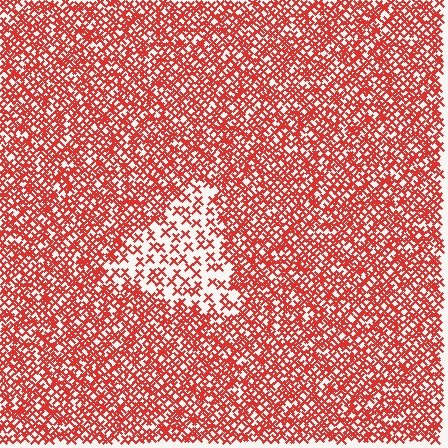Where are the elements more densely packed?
The elements are more densely packed outside the triangle boundary.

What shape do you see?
I see a triangle.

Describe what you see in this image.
The image contains small red elements arranged at two different densities. A triangle-shaped region is visible where the elements are less densely packed than the surrounding area.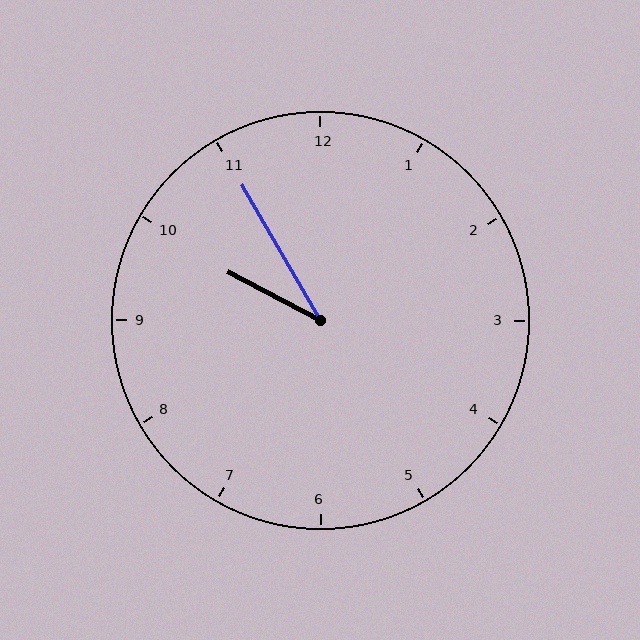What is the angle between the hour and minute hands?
Approximately 32 degrees.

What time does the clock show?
9:55.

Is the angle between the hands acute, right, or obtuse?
It is acute.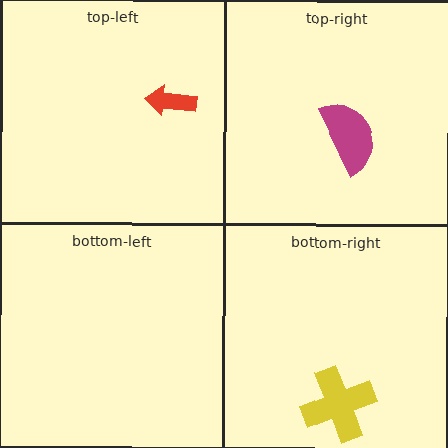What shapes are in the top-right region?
The magenta semicircle.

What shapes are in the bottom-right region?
The yellow cross.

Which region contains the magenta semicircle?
The top-right region.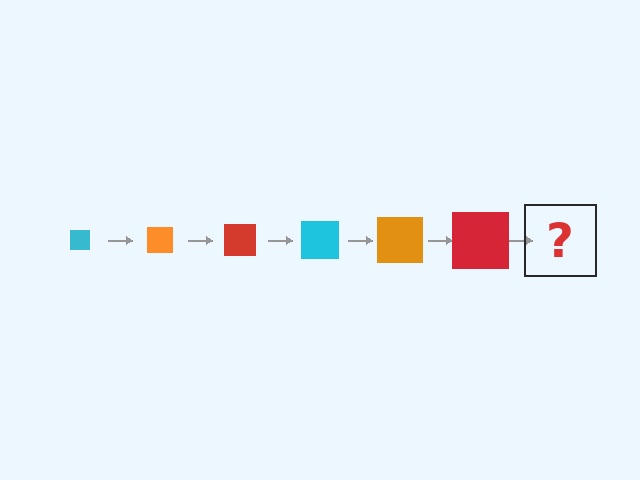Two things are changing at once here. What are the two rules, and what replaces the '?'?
The two rules are that the square grows larger each step and the color cycles through cyan, orange, and red. The '?' should be a cyan square, larger than the previous one.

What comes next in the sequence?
The next element should be a cyan square, larger than the previous one.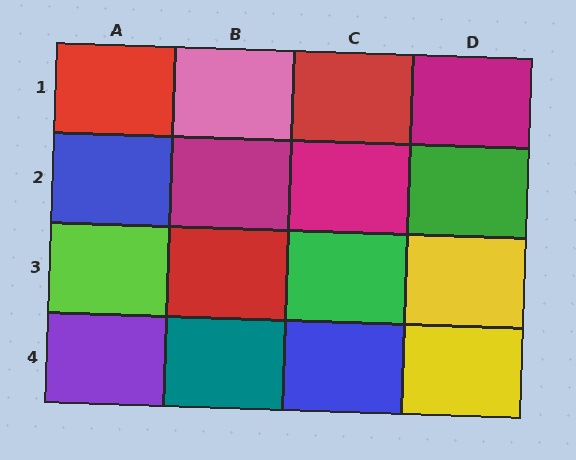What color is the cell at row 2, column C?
Magenta.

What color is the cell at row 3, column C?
Green.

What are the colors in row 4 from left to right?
Purple, teal, blue, yellow.